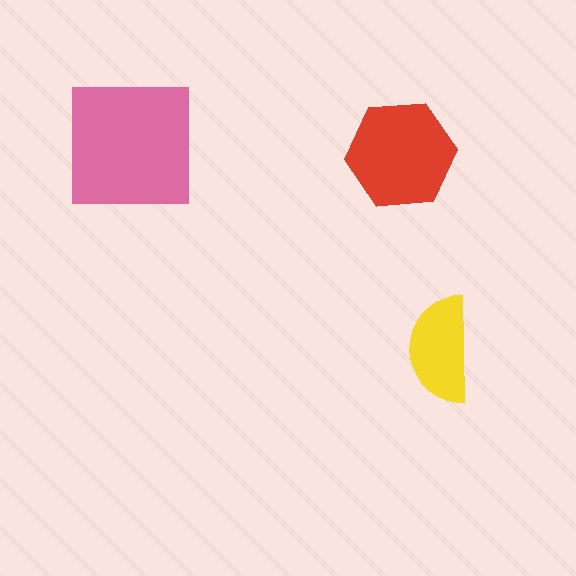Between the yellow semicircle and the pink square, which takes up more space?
The pink square.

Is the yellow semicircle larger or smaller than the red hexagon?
Smaller.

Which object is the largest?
The pink square.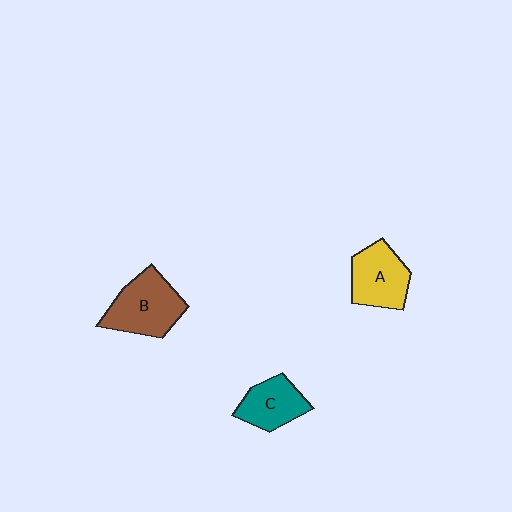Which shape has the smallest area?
Shape C (teal).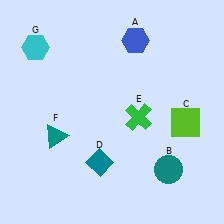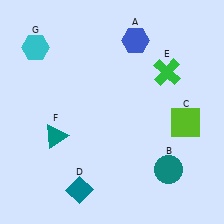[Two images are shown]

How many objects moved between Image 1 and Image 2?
2 objects moved between the two images.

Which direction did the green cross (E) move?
The green cross (E) moved up.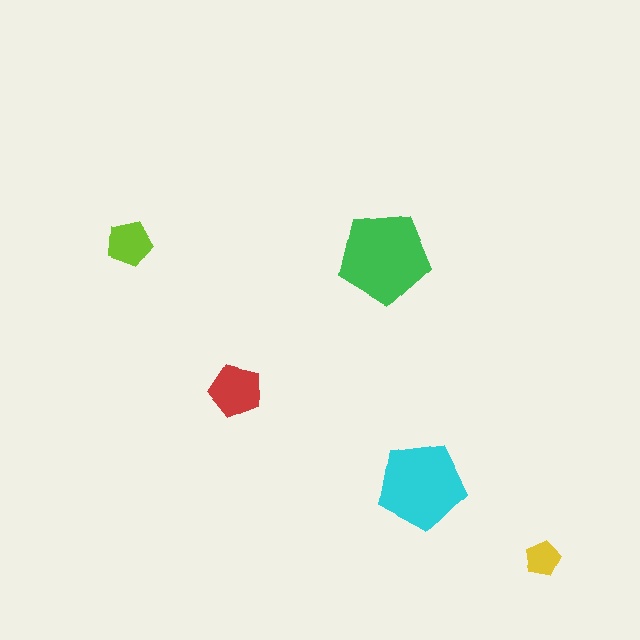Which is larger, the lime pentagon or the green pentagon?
The green one.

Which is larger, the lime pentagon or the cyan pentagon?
The cyan one.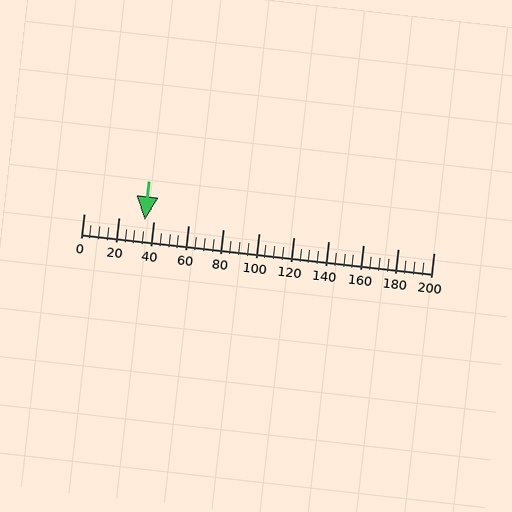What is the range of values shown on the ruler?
The ruler shows values from 0 to 200.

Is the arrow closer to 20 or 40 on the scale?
The arrow is closer to 40.